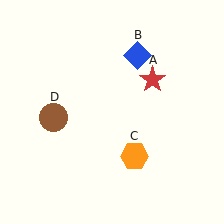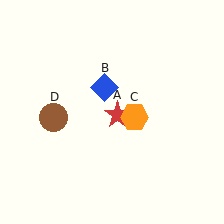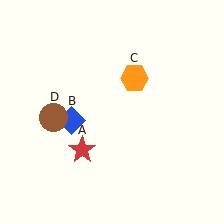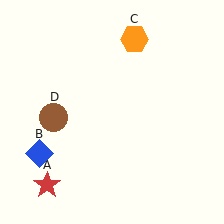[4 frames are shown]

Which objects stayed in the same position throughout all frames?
Brown circle (object D) remained stationary.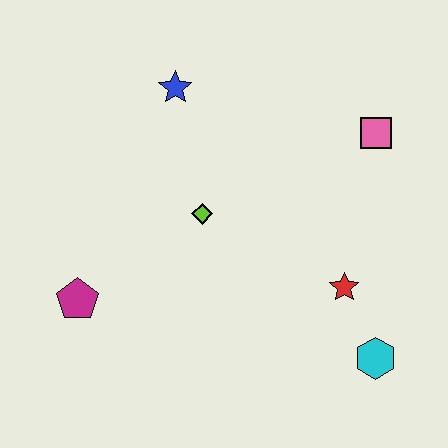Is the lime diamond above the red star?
Yes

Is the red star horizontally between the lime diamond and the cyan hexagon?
Yes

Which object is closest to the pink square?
The red star is closest to the pink square.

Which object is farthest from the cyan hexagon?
The blue star is farthest from the cyan hexagon.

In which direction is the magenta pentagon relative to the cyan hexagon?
The magenta pentagon is to the left of the cyan hexagon.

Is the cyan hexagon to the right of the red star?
Yes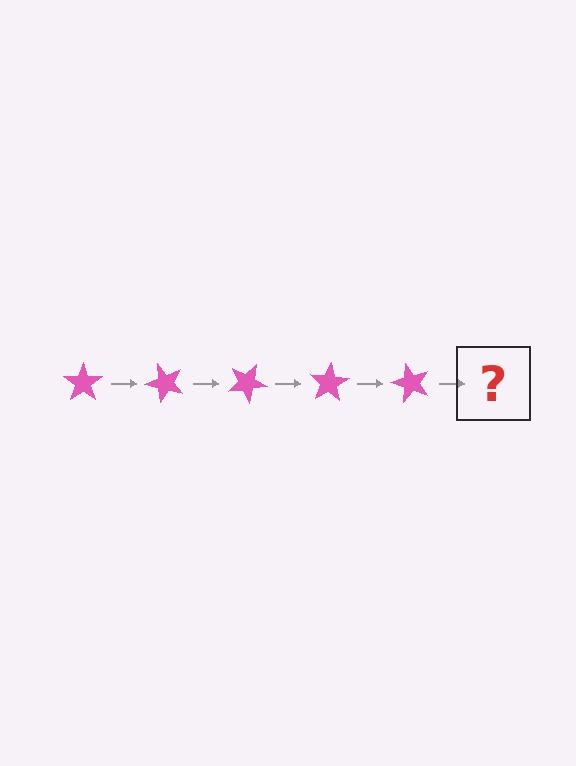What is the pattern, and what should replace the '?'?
The pattern is that the star rotates 50 degrees each step. The '?' should be a pink star rotated 250 degrees.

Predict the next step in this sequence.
The next step is a pink star rotated 250 degrees.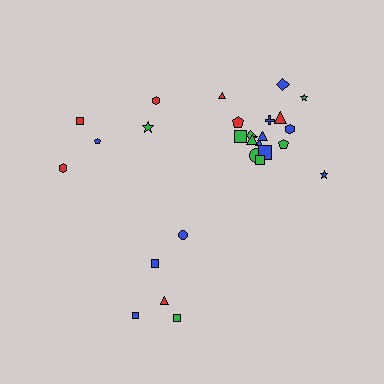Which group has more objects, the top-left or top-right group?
The top-right group.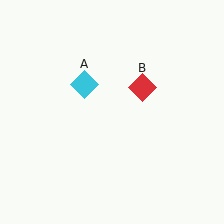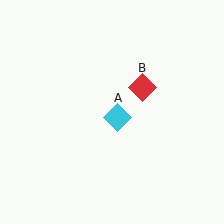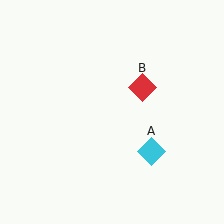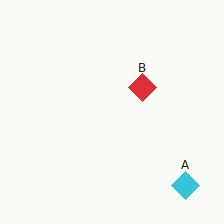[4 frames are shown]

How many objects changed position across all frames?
1 object changed position: cyan diamond (object A).